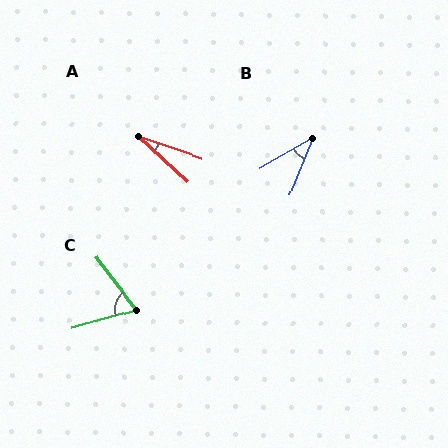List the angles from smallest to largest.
A (24°), B (37°), C (69°).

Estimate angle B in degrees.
Approximately 37 degrees.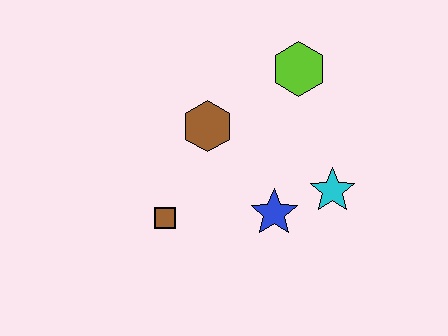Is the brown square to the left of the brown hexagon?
Yes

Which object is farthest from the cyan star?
The brown square is farthest from the cyan star.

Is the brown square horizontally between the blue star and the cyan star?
No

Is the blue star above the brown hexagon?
No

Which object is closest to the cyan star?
The blue star is closest to the cyan star.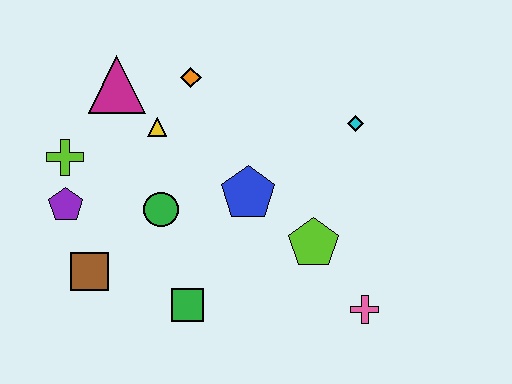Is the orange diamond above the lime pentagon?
Yes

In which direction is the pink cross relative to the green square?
The pink cross is to the right of the green square.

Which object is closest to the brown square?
The purple pentagon is closest to the brown square.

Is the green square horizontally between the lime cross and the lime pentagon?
Yes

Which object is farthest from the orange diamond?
The pink cross is farthest from the orange diamond.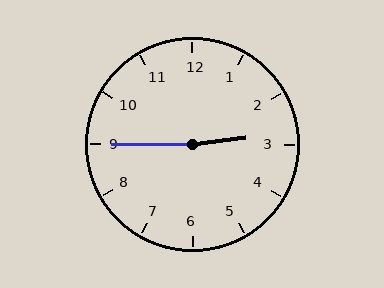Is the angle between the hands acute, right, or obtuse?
It is obtuse.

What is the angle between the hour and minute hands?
Approximately 172 degrees.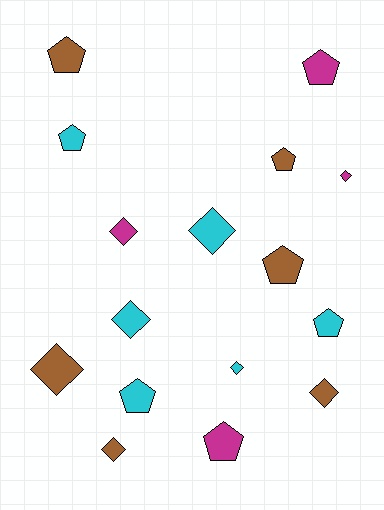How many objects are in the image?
There are 16 objects.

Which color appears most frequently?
Cyan, with 6 objects.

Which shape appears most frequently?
Pentagon, with 8 objects.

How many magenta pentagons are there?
There are 2 magenta pentagons.